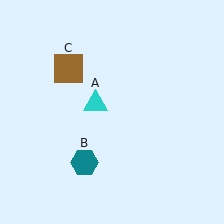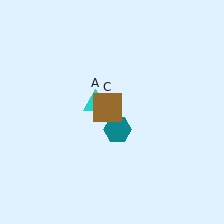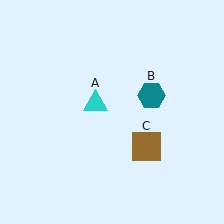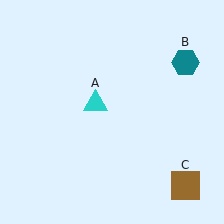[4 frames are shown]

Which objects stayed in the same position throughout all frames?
Cyan triangle (object A) remained stationary.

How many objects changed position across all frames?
2 objects changed position: teal hexagon (object B), brown square (object C).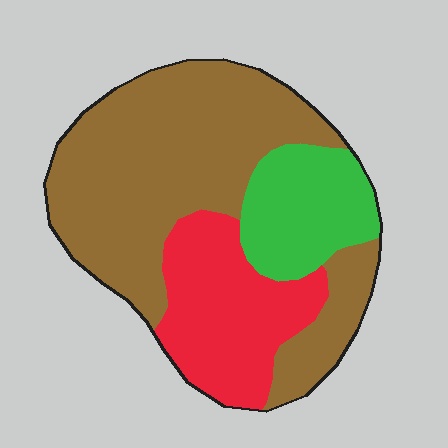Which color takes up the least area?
Green, at roughly 20%.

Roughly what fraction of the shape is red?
Red covers around 25% of the shape.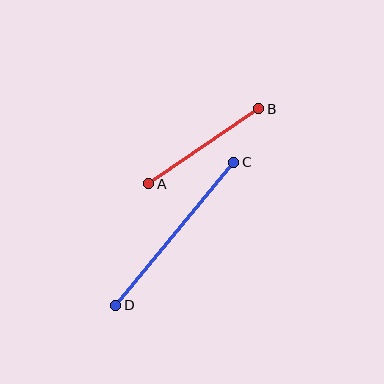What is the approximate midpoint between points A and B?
The midpoint is at approximately (204, 146) pixels.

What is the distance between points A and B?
The distance is approximately 133 pixels.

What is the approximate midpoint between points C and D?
The midpoint is at approximately (175, 234) pixels.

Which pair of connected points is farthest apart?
Points C and D are farthest apart.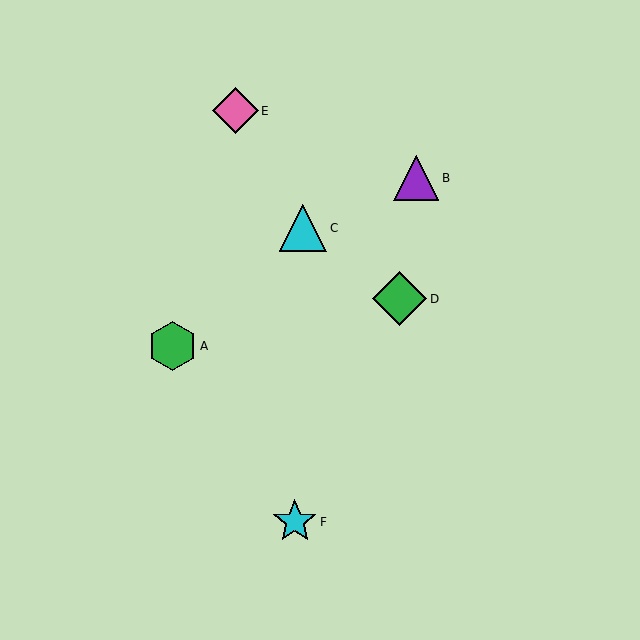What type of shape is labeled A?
Shape A is a green hexagon.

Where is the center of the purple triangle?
The center of the purple triangle is at (416, 178).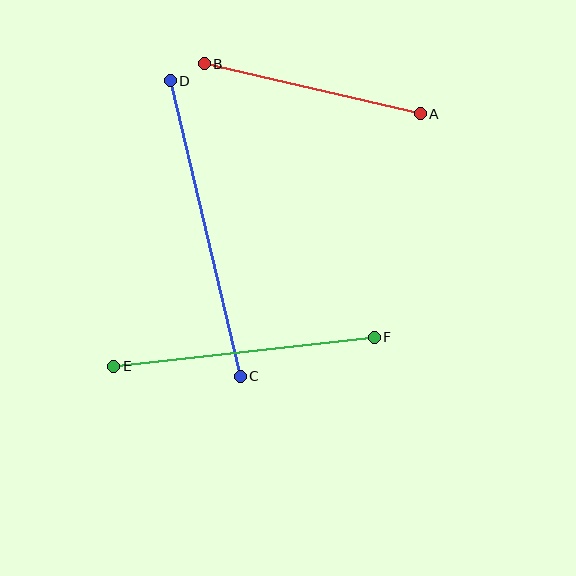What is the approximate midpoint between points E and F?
The midpoint is at approximately (244, 352) pixels.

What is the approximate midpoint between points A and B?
The midpoint is at approximately (312, 89) pixels.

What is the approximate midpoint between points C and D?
The midpoint is at approximately (205, 228) pixels.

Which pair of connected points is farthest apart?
Points C and D are farthest apart.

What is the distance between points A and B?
The distance is approximately 221 pixels.